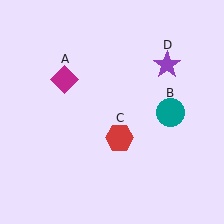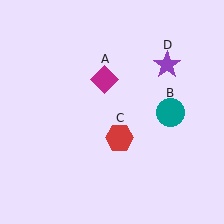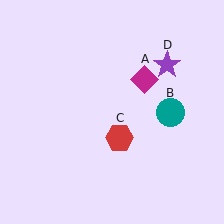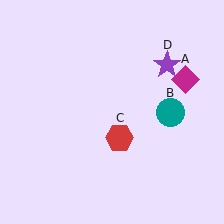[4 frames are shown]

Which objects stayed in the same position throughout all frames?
Teal circle (object B) and red hexagon (object C) and purple star (object D) remained stationary.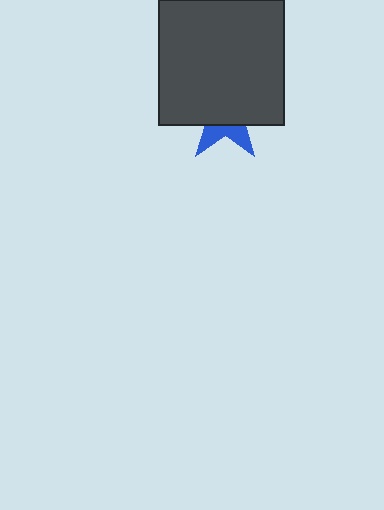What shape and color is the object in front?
The object in front is a dark gray square.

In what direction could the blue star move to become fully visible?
The blue star could move down. That would shift it out from behind the dark gray square entirely.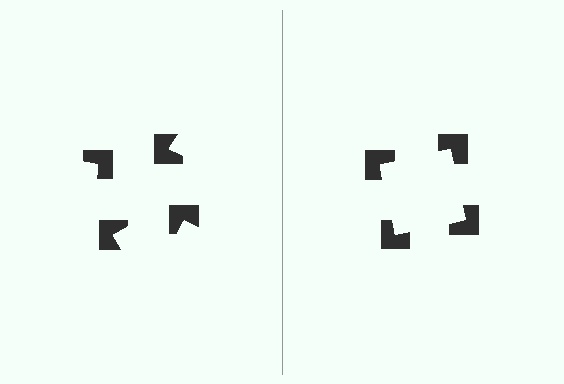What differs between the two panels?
The notched squares are positioned identically on both sides; only the wedge orientations differ. On the right they align to a square; on the left they are misaligned.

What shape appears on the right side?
An illusory square.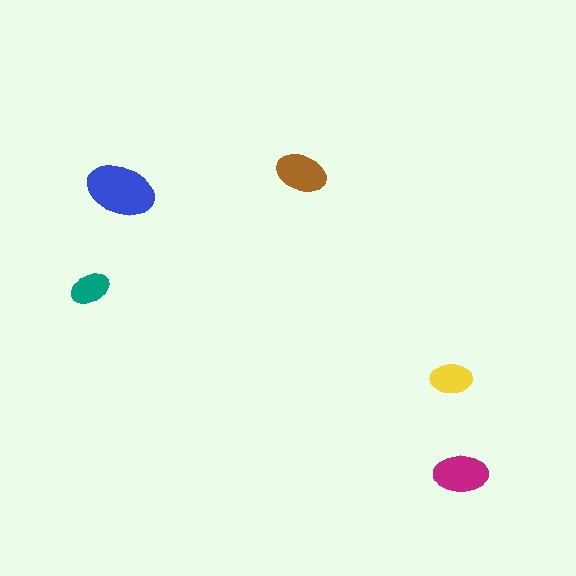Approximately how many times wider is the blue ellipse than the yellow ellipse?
About 1.5 times wider.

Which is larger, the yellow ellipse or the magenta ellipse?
The magenta one.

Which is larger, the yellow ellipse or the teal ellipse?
The yellow one.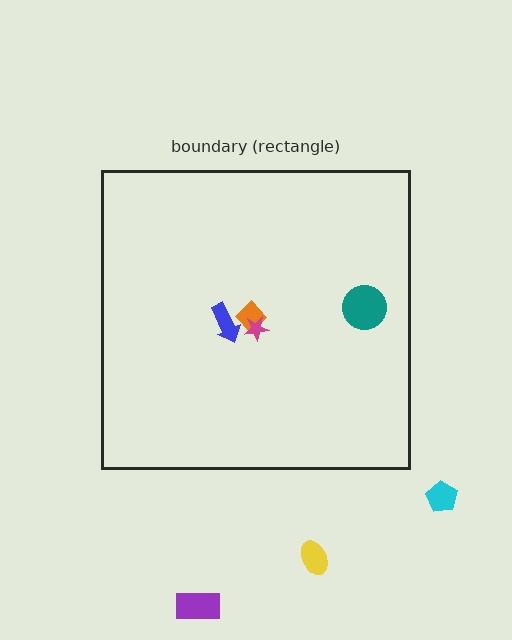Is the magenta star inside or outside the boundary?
Inside.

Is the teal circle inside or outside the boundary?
Inside.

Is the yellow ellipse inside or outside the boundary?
Outside.